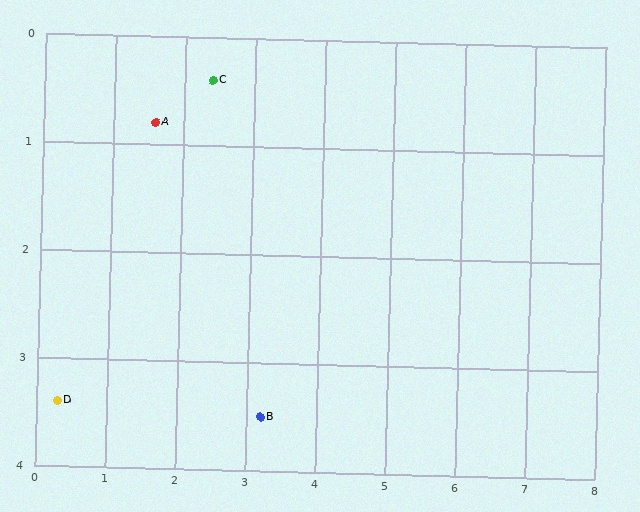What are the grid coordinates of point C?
Point C is at approximately (2.4, 0.4).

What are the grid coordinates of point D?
Point D is at approximately (0.3, 3.4).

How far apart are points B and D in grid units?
Points B and D are about 2.9 grid units apart.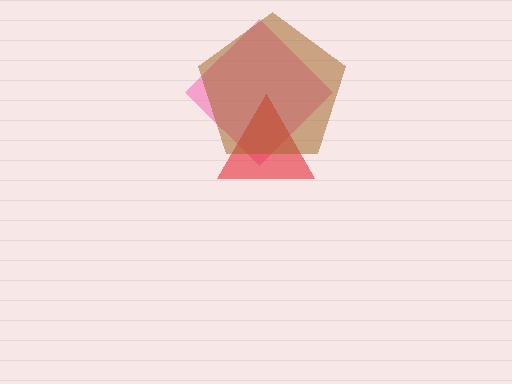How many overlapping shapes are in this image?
There are 3 overlapping shapes in the image.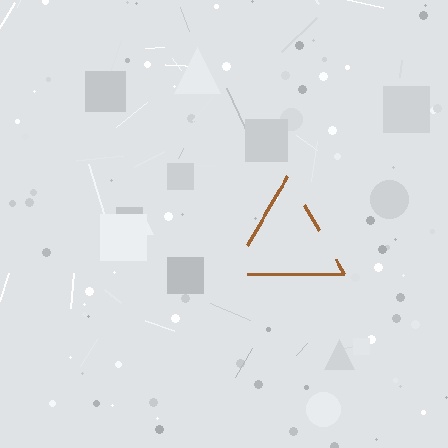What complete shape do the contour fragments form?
The contour fragments form a triangle.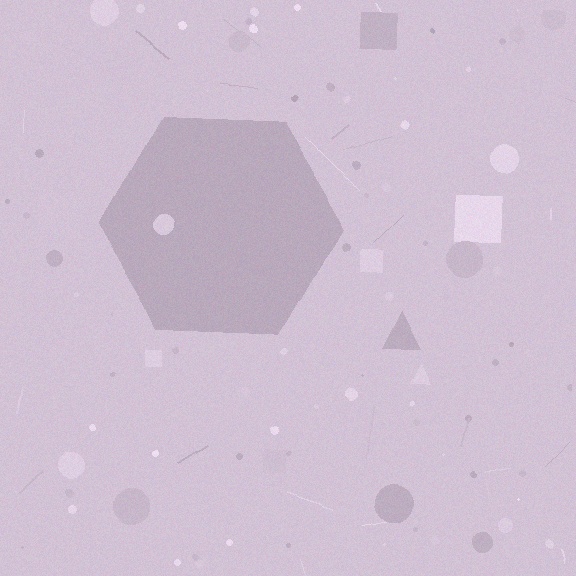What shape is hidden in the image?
A hexagon is hidden in the image.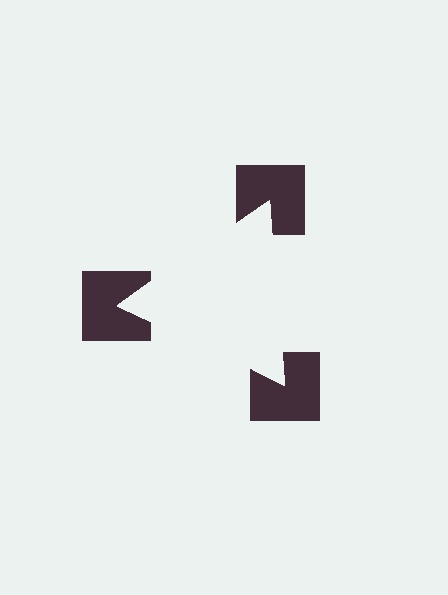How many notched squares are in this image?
There are 3 — one at each vertex of the illusory triangle.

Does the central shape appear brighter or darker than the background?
It typically appears slightly brighter than the background, even though no actual brightness change is drawn.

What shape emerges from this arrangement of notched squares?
An illusory triangle — its edges are inferred from the aligned wedge cuts in the notched squares, not physically drawn.